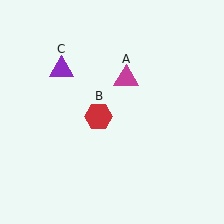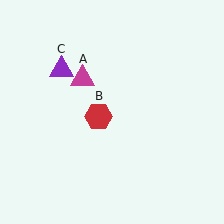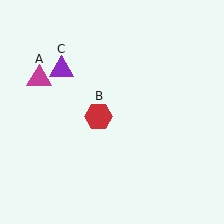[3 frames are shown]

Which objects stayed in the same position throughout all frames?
Red hexagon (object B) and purple triangle (object C) remained stationary.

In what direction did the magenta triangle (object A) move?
The magenta triangle (object A) moved left.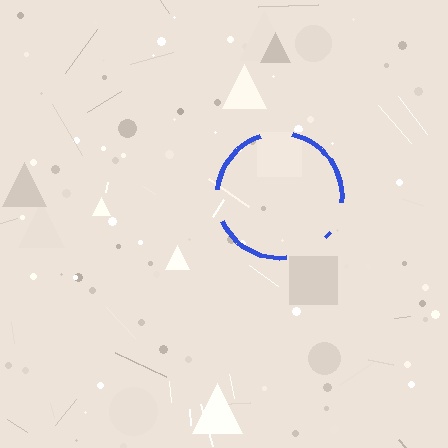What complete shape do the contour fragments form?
The contour fragments form a circle.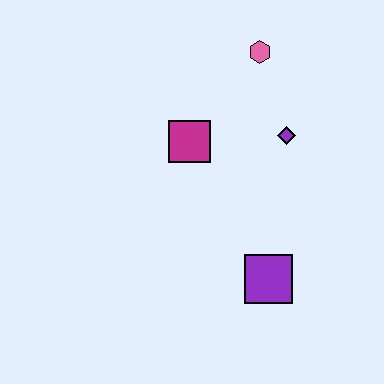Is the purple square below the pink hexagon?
Yes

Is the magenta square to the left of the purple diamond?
Yes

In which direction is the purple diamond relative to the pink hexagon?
The purple diamond is below the pink hexagon.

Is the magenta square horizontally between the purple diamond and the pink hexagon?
No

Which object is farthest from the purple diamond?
The purple square is farthest from the purple diamond.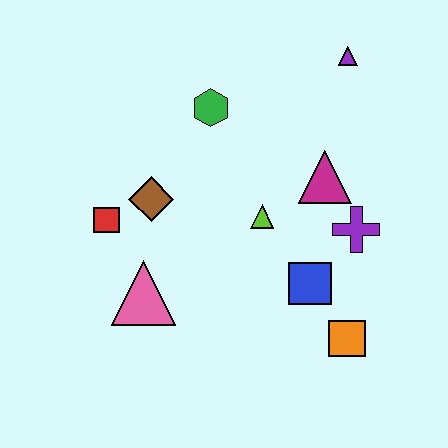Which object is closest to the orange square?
The blue square is closest to the orange square.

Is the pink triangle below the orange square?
No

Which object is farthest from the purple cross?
The red square is farthest from the purple cross.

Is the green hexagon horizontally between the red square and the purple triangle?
Yes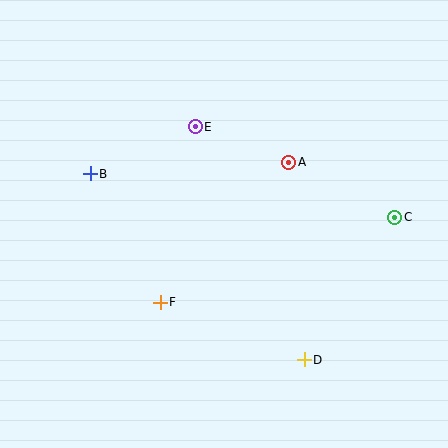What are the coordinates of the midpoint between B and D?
The midpoint between B and D is at (197, 267).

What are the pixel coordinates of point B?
Point B is at (90, 174).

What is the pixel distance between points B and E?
The distance between B and E is 115 pixels.